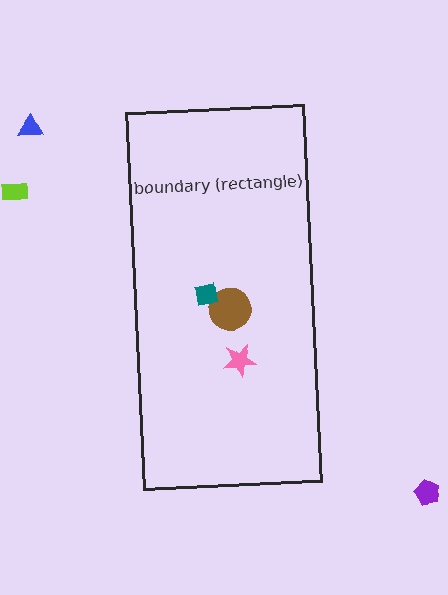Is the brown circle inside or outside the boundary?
Inside.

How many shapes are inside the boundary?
3 inside, 3 outside.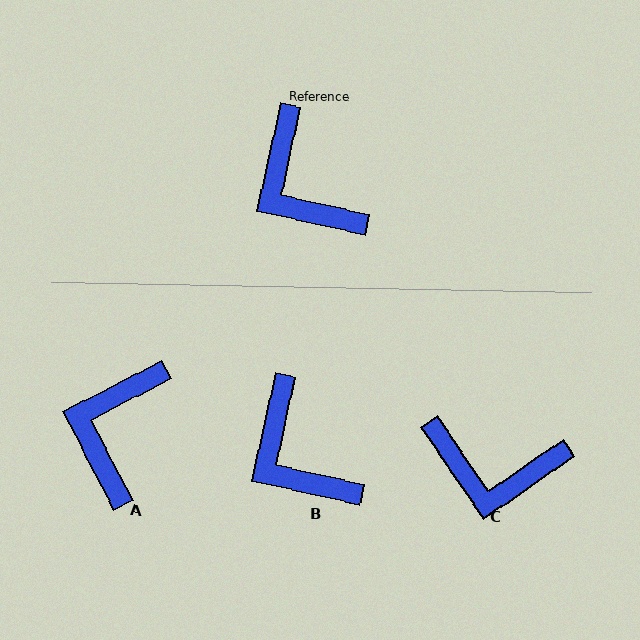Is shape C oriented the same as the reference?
No, it is off by about 47 degrees.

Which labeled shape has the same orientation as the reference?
B.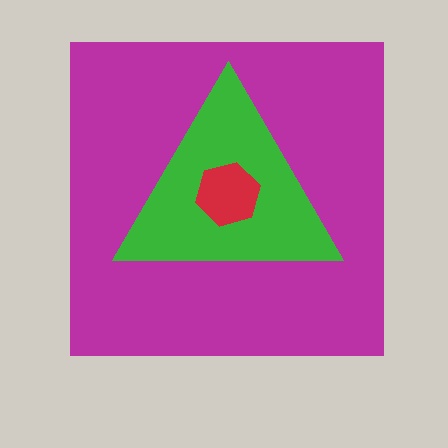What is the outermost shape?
The magenta square.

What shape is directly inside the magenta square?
The green triangle.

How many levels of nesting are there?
3.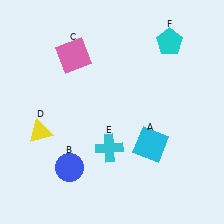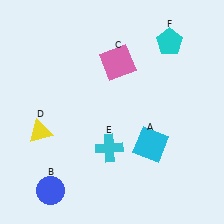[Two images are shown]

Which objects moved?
The objects that moved are: the blue circle (B), the pink square (C).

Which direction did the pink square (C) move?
The pink square (C) moved right.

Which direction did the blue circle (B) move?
The blue circle (B) moved down.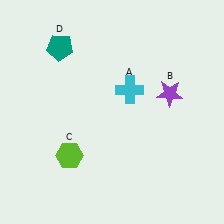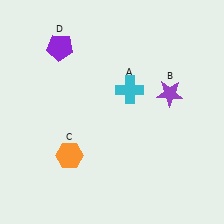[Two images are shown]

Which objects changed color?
C changed from lime to orange. D changed from teal to purple.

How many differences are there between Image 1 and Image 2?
There are 2 differences between the two images.